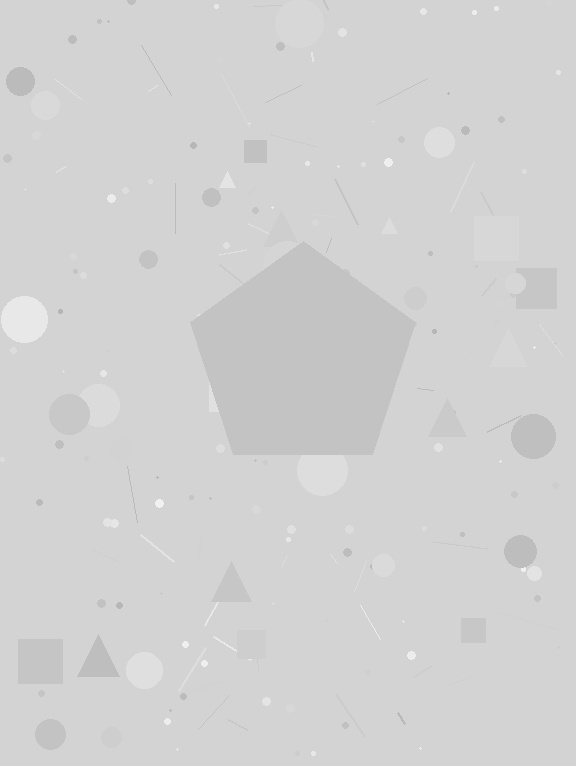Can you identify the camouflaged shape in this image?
The camouflaged shape is a pentagon.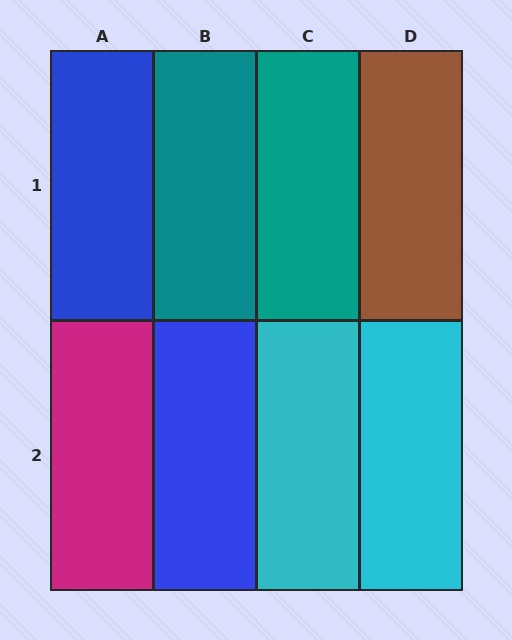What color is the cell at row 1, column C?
Teal.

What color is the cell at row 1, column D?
Brown.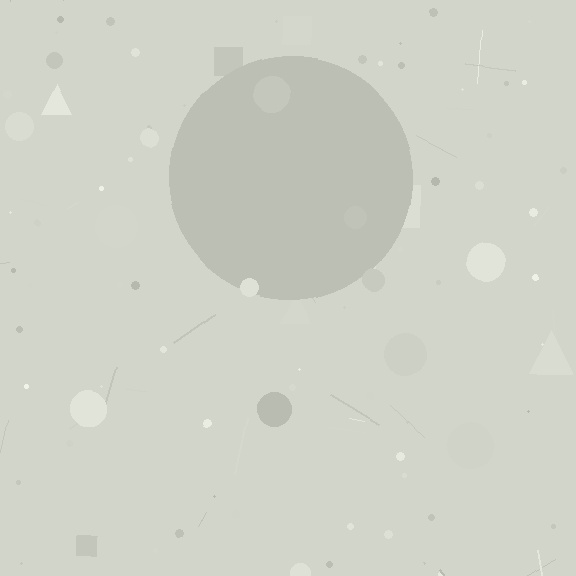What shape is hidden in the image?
A circle is hidden in the image.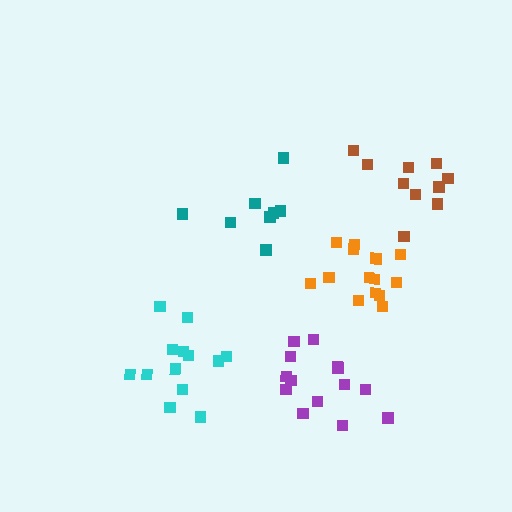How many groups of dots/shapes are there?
There are 5 groups.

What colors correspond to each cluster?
The clusters are colored: cyan, teal, orange, purple, brown.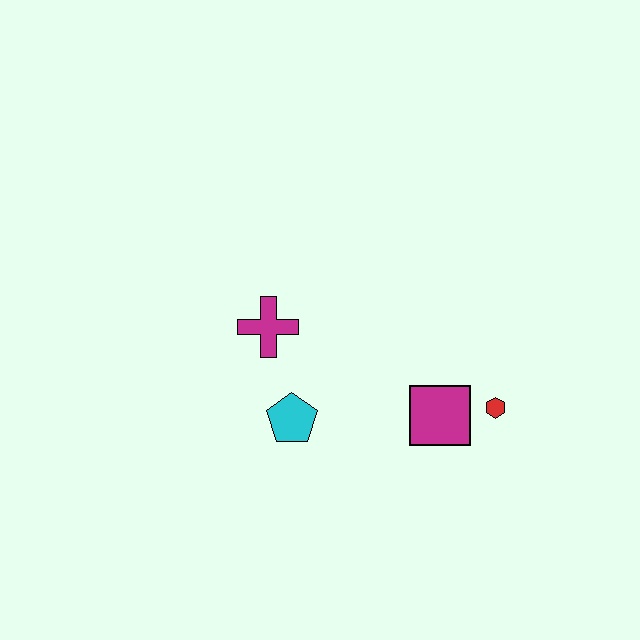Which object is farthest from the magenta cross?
The red hexagon is farthest from the magenta cross.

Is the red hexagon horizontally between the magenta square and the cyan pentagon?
No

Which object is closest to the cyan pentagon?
The magenta cross is closest to the cyan pentagon.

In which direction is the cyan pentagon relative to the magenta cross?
The cyan pentagon is below the magenta cross.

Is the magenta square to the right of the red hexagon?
No